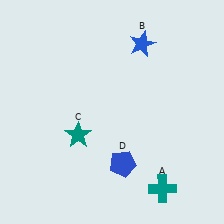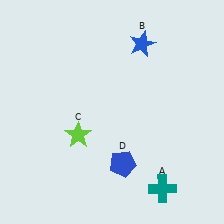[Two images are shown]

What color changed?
The star (C) changed from teal in Image 1 to lime in Image 2.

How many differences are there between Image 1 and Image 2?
There is 1 difference between the two images.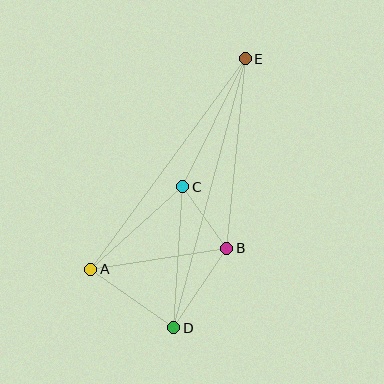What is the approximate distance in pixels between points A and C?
The distance between A and C is approximately 123 pixels.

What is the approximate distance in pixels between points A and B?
The distance between A and B is approximately 137 pixels.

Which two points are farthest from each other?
Points D and E are farthest from each other.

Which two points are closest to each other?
Points B and C are closest to each other.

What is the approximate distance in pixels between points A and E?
The distance between A and E is approximately 261 pixels.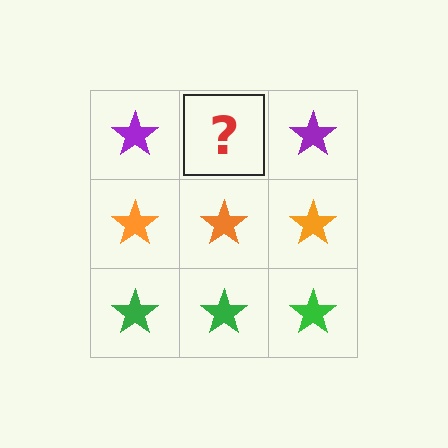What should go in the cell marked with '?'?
The missing cell should contain a purple star.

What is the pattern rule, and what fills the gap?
The rule is that each row has a consistent color. The gap should be filled with a purple star.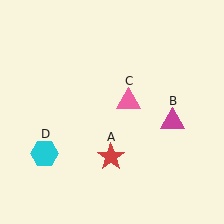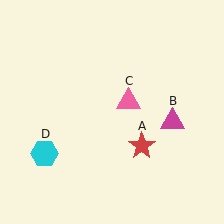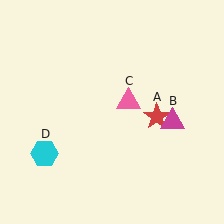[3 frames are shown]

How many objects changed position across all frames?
1 object changed position: red star (object A).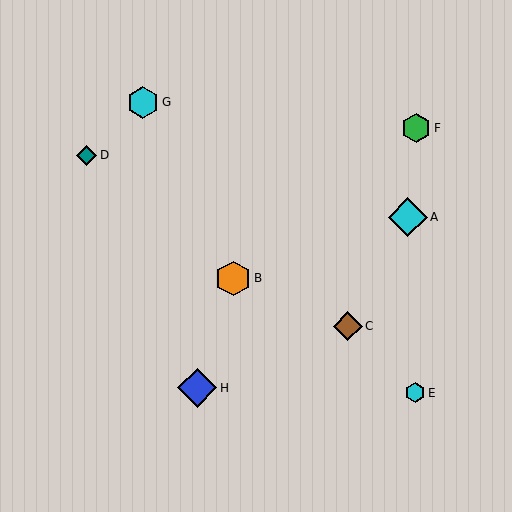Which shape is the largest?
The blue diamond (labeled H) is the largest.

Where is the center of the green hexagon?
The center of the green hexagon is at (416, 128).